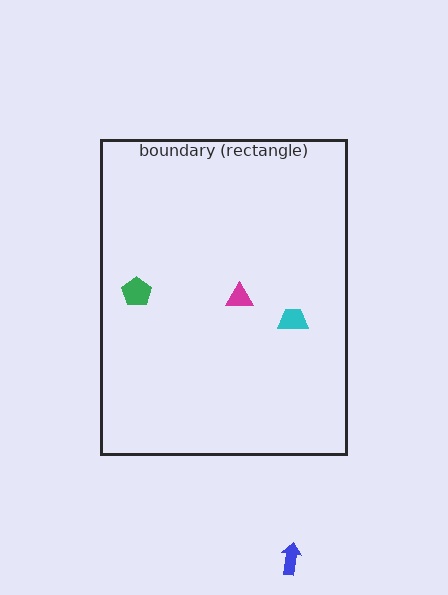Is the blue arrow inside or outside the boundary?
Outside.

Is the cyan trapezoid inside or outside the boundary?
Inside.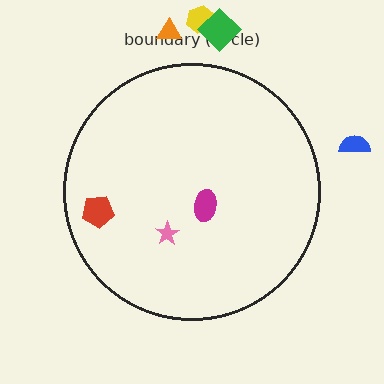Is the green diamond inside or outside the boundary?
Outside.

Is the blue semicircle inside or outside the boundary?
Outside.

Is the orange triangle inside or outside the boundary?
Outside.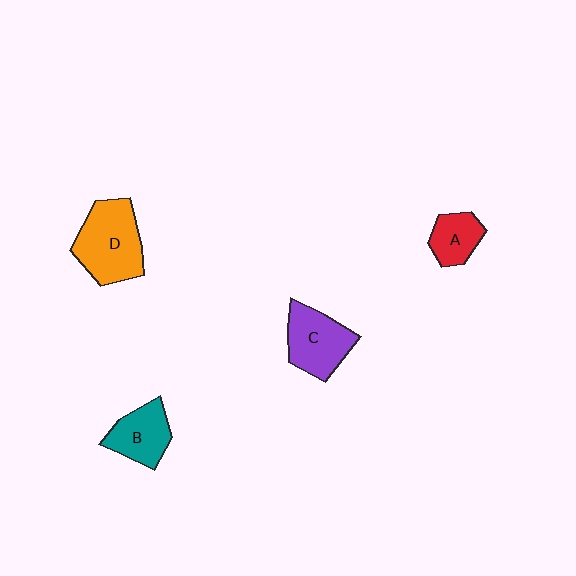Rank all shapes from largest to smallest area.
From largest to smallest: D (orange), C (purple), B (teal), A (red).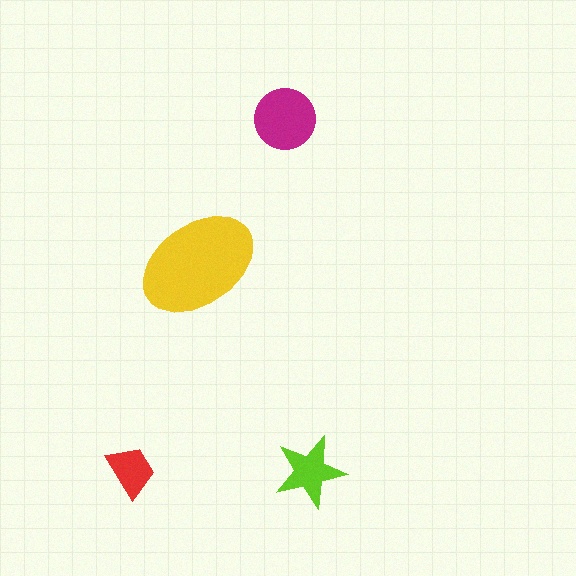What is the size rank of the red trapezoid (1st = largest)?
4th.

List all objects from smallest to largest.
The red trapezoid, the lime star, the magenta circle, the yellow ellipse.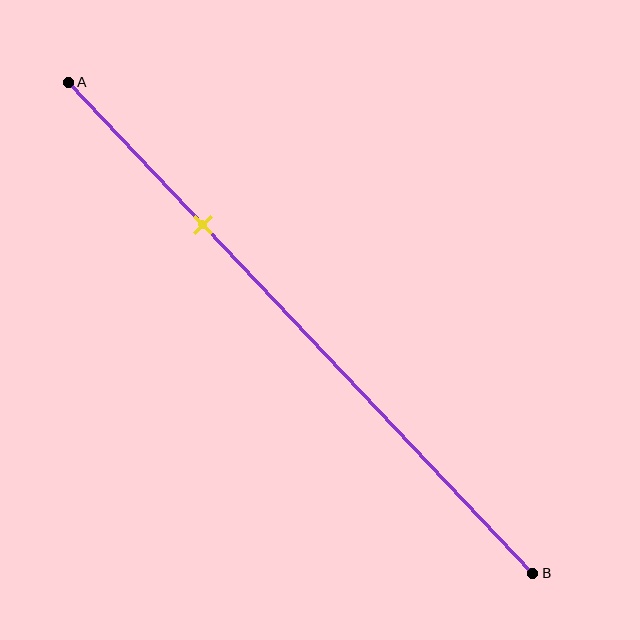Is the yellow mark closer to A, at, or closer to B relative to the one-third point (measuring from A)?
The yellow mark is closer to point A than the one-third point of segment AB.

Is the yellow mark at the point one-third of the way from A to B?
No, the mark is at about 30% from A, not at the 33% one-third point.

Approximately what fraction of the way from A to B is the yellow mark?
The yellow mark is approximately 30% of the way from A to B.